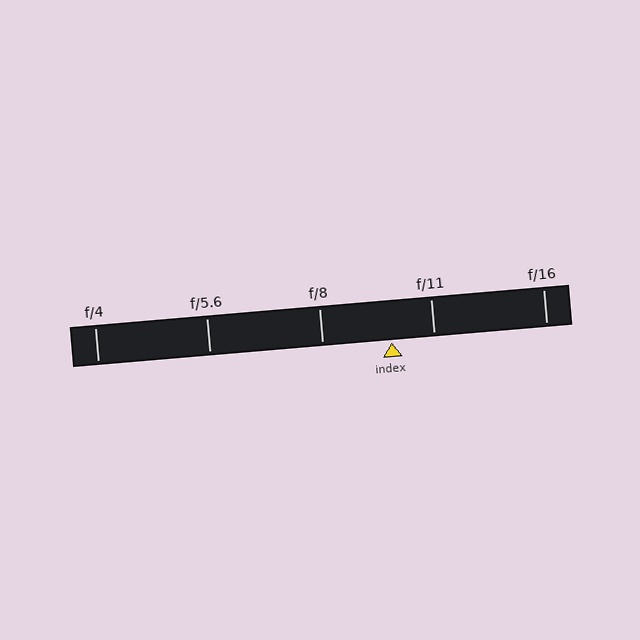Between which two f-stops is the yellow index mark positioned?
The index mark is between f/8 and f/11.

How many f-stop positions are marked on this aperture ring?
There are 5 f-stop positions marked.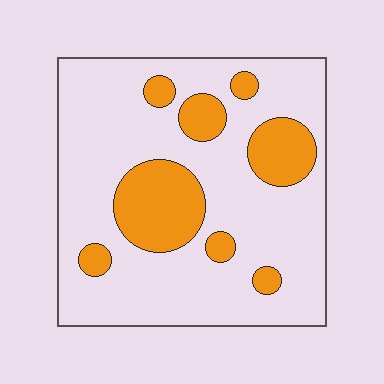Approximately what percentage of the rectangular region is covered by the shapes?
Approximately 25%.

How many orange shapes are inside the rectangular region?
8.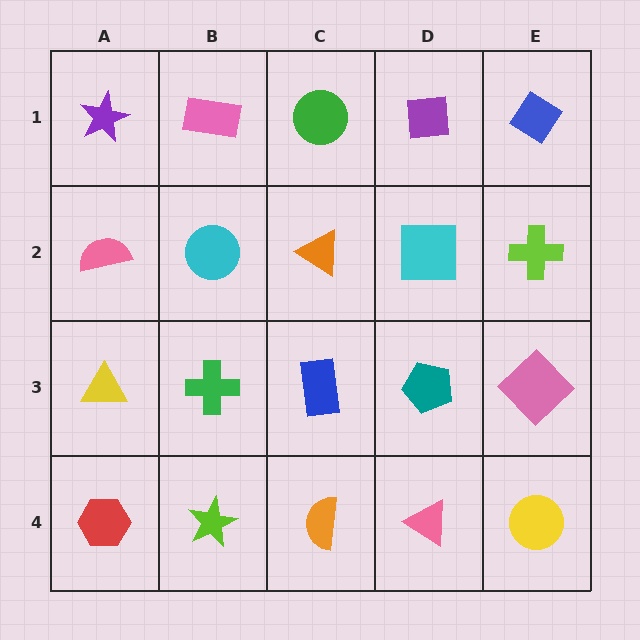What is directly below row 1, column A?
A pink semicircle.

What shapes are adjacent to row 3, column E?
A lime cross (row 2, column E), a yellow circle (row 4, column E), a teal pentagon (row 3, column D).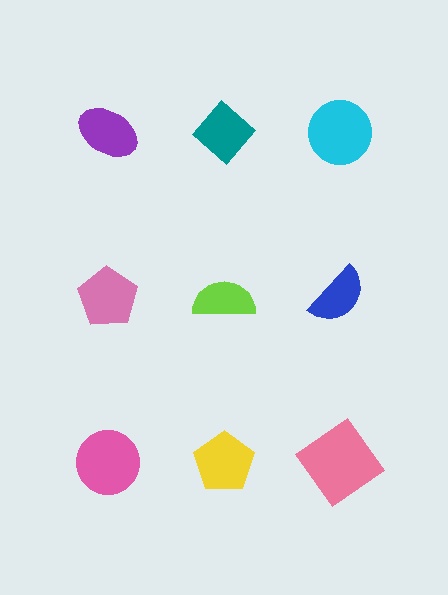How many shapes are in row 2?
3 shapes.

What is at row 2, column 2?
A lime semicircle.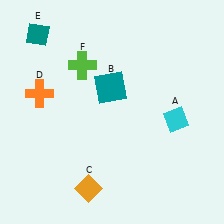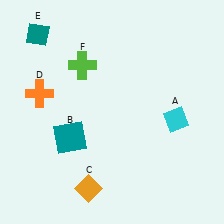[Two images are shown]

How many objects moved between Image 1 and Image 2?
1 object moved between the two images.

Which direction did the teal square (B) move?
The teal square (B) moved down.